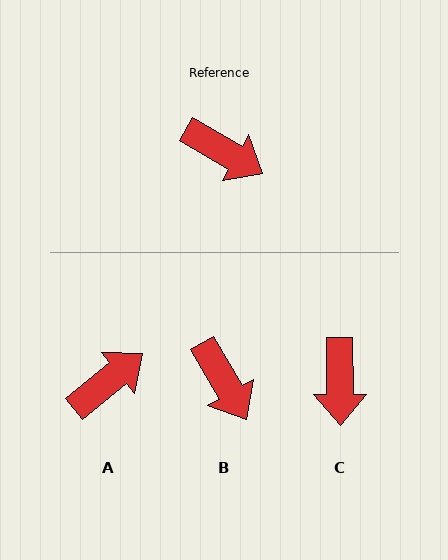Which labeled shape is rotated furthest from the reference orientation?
A, about 69 degrees away.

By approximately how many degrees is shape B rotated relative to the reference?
Approximately 30 degrees clockwise.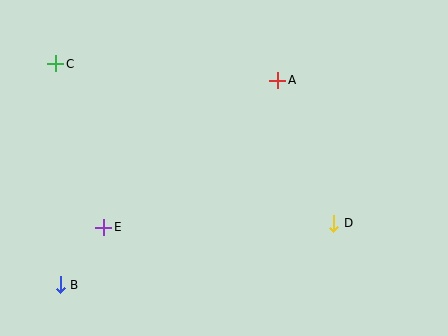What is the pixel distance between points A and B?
The distance between A and B is 298 pixels.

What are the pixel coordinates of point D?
Point D is at (334, 223).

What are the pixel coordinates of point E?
Point E is at (104, 227).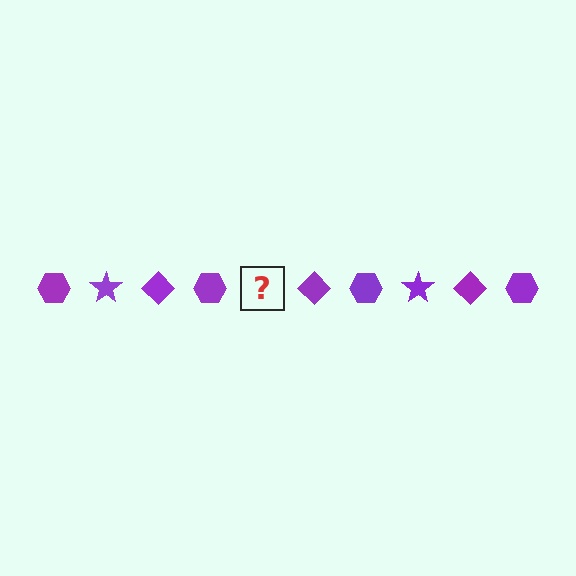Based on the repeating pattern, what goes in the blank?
The blank should be a purple star.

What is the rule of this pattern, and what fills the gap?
The rule is that the pattern cycles through hexagon, star, diamond shapes in purple. The gap should be filled with a purple star.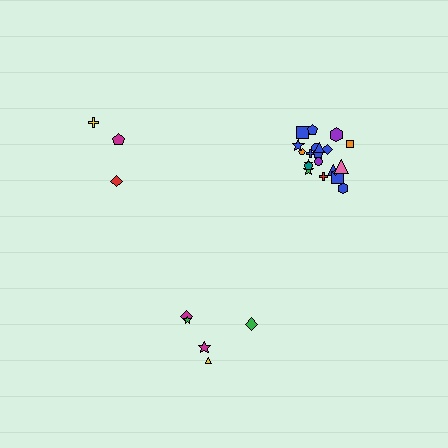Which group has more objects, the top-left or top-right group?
The top-right group.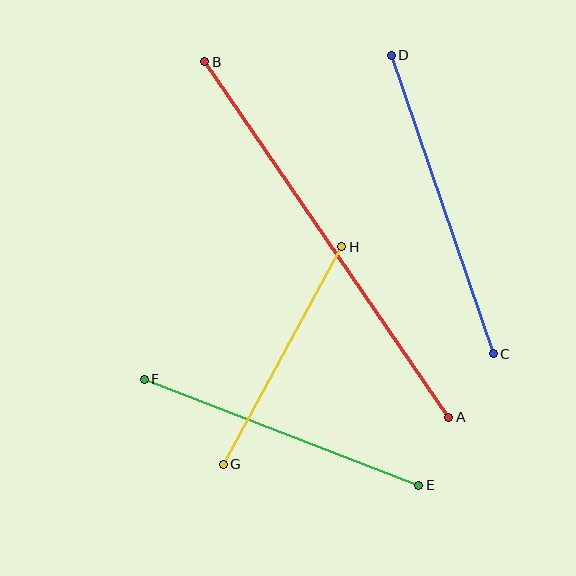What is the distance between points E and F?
The distance is approximately 294 pixels.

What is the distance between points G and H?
The distance is approximately 248 pixels.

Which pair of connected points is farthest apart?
Points A and B are farthest apart.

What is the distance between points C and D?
The distance is approximately 315 pixels.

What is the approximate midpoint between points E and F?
The midpoint is at approximately (282, 432) pixels.